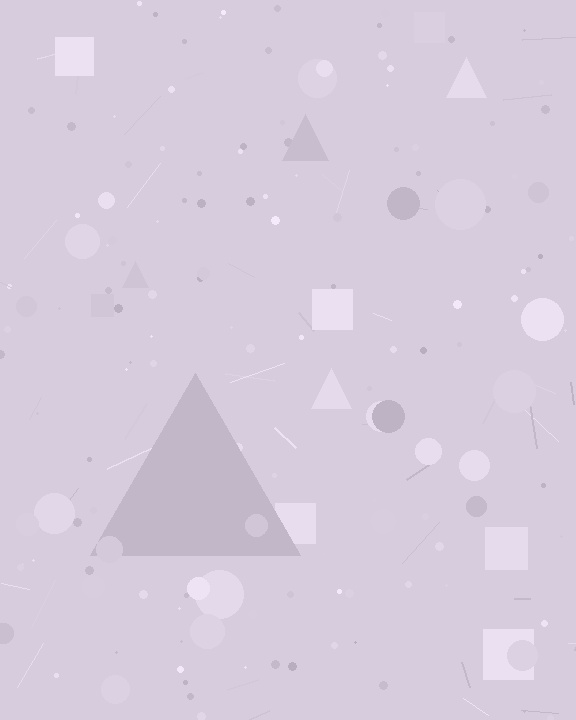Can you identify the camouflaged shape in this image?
The camouflaged shape is a triangle.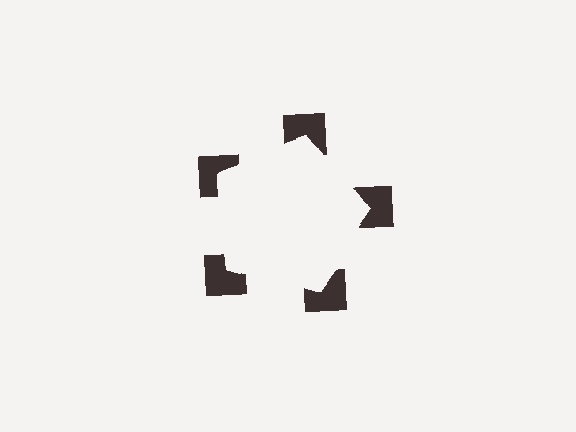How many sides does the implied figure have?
5 sides.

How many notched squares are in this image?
There are 5 — one at each vertex of the illusory pentagon.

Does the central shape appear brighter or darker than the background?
It typically appears slightly brighter than the background, even though no actual brightness change is drawn.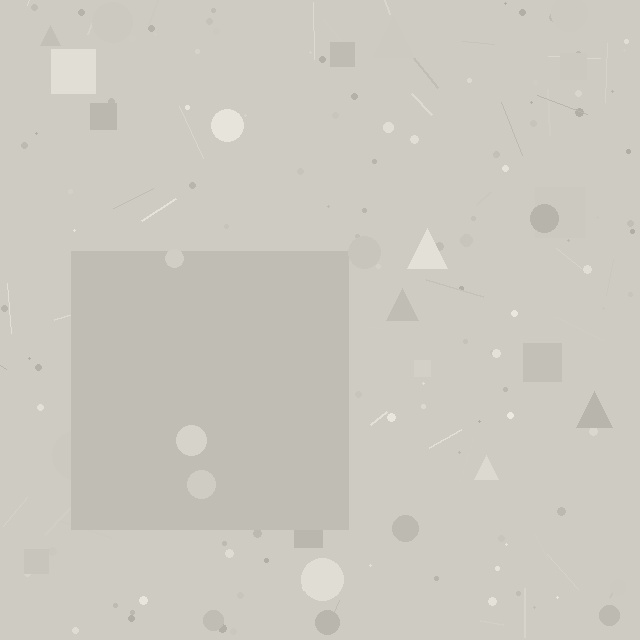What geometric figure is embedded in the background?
A square is embedded in the background.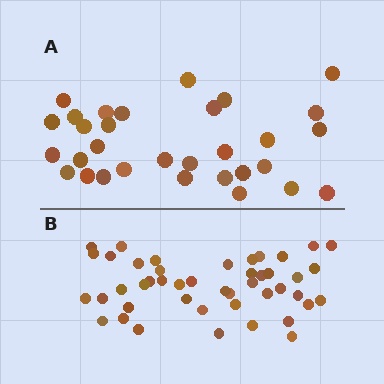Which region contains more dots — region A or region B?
Region B (the bottom region) has more dots.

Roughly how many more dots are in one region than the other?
Region B has approximately 15 more dots than region A.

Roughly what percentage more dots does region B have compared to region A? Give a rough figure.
About 45% more.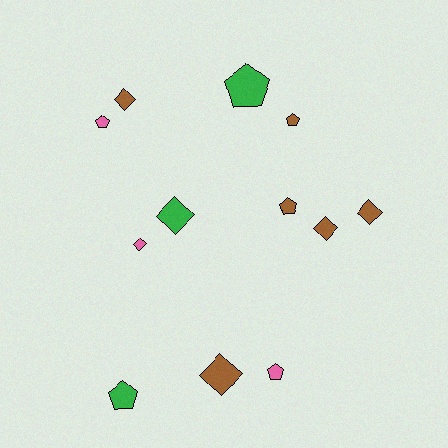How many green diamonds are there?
There is 1 green diamond.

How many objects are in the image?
There are 12 objects.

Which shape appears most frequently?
Pentagon, with 6 objects.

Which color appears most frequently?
Brown, with 6 objects.